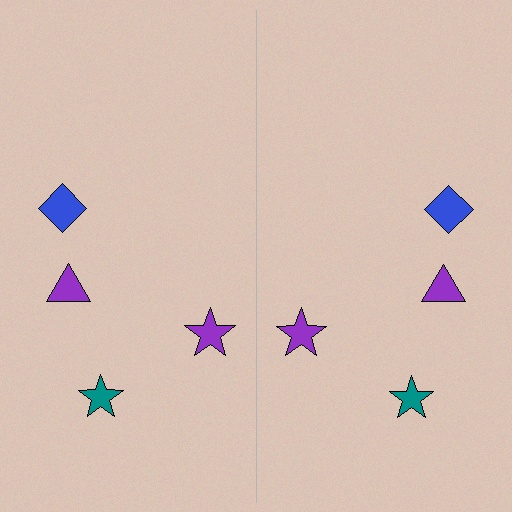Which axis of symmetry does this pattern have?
The pattern has a vertical axis of symmetry running through the center of the image.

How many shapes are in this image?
There are 8 shapes in this image.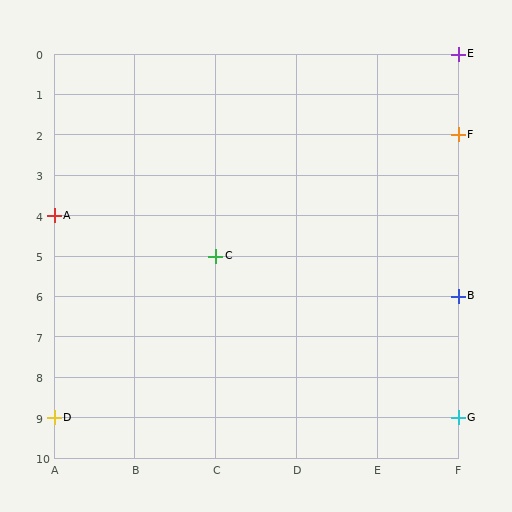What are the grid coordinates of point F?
Point F is at grid coordinates (F, 2).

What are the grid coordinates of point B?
Point B is at grid coordinates (F, 6).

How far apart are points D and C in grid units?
Points D and C are 2 columns and 4 rows apart (about 4.5 grid units diagonally).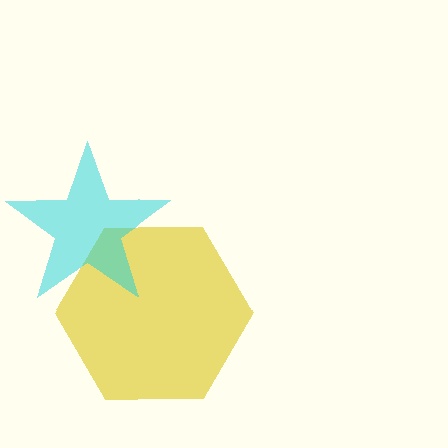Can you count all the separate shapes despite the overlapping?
Yes, there are 2 separate shapes.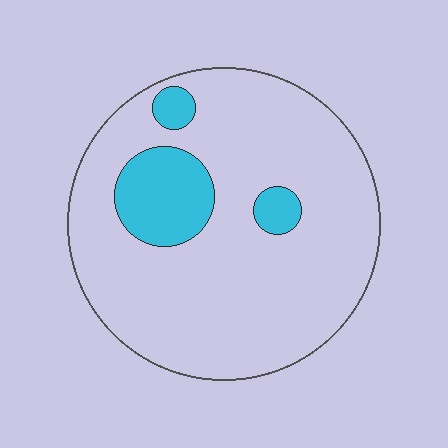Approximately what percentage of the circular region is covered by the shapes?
Approximately 15%.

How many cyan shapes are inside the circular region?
3.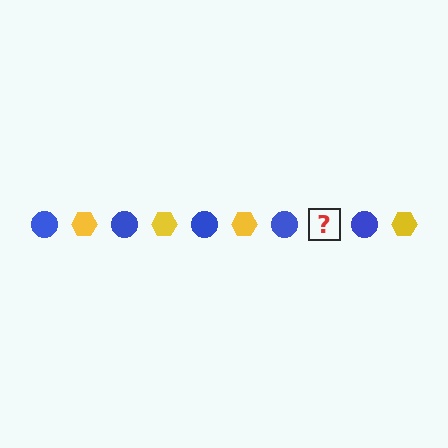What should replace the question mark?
The question mark should be replaced with a yellow hexagon.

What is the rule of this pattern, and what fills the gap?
The rule is that the pattern alternates between blue circle and yellow hexagon. The gap should be filled with a yellow hexagon.